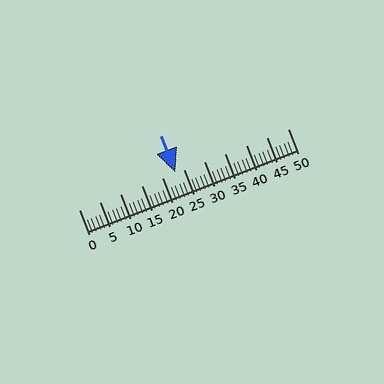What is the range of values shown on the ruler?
The ruler shows values from 0 to 50.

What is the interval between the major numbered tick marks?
The major tick marks are spaced 5 units apart.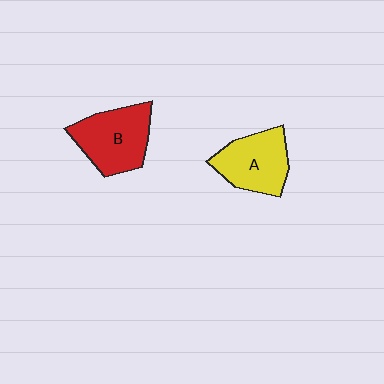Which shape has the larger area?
Shape B (red).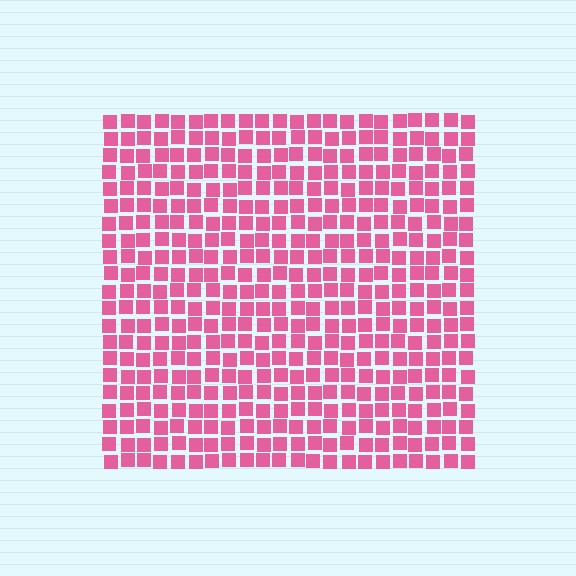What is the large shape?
The large shape is a square.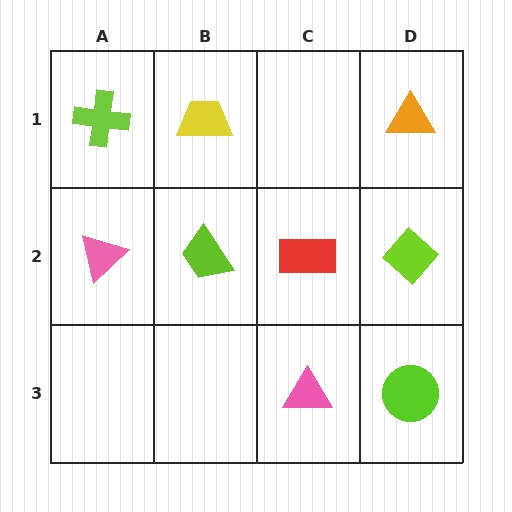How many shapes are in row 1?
3 shapes.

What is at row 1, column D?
An orange triangle.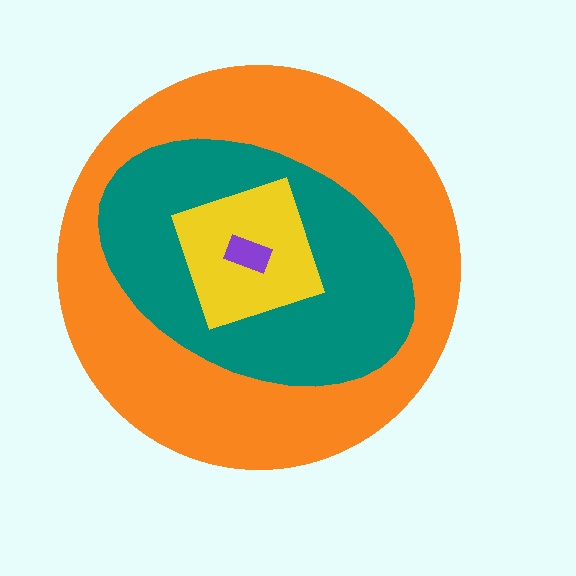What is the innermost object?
The purple rectangle.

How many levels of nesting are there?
4.